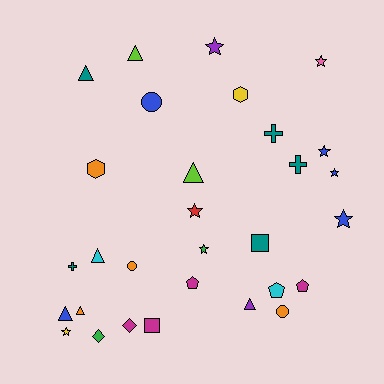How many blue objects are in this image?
There are 5 blue objects.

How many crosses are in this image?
There are 3 crosses.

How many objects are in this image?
There are 30 objects.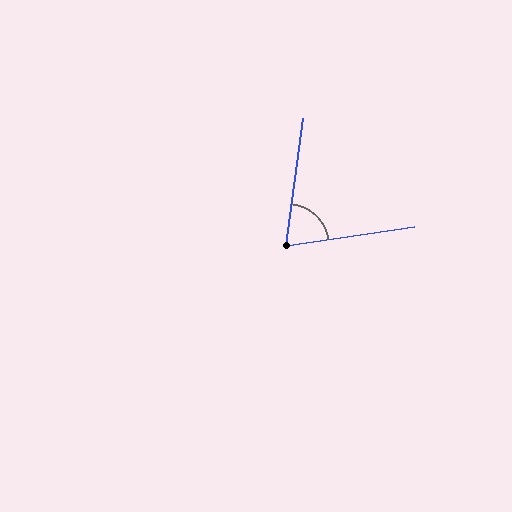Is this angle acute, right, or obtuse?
It is acute.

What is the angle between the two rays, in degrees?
Approximately 74 degrees.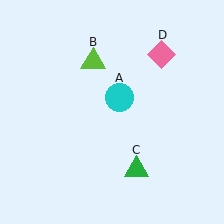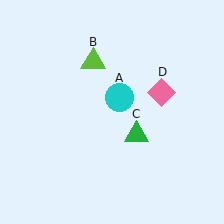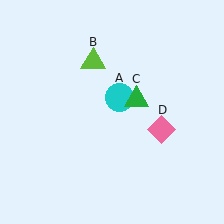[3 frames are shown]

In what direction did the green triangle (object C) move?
The green triangle (object C) moved up.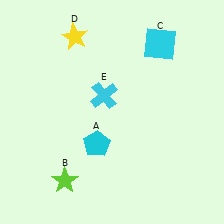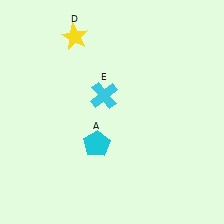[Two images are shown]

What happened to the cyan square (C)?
The cyan square (C) was removed in Image 2. It was in the top-right area of Image 1.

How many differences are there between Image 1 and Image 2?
There are 2 differences between the two images.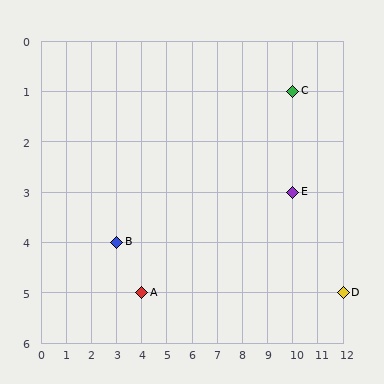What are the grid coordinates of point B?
Point B is at grid coordinates (3, 4).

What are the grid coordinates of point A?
Point A is at grid coordinates (4, 5).